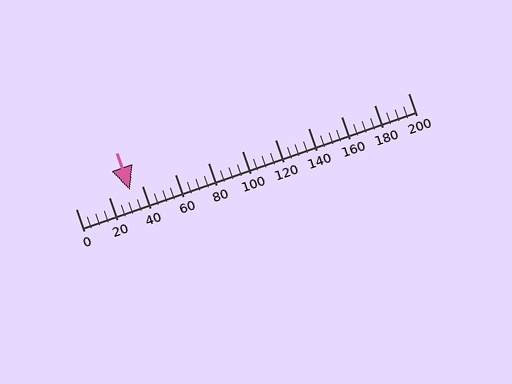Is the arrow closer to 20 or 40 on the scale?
The arrow is closer to 40.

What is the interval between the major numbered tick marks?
The major tick marks are spaced 20 units apart.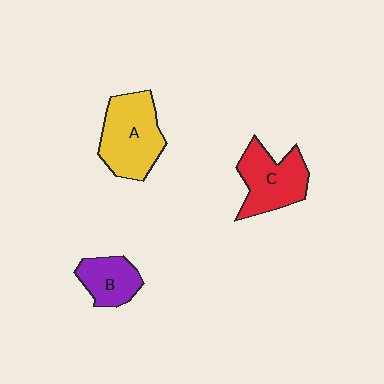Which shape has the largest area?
Shape A (yellow).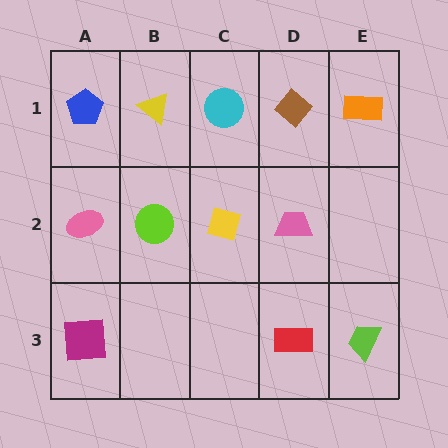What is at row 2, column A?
A pink ellipse.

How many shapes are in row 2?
4 shapes.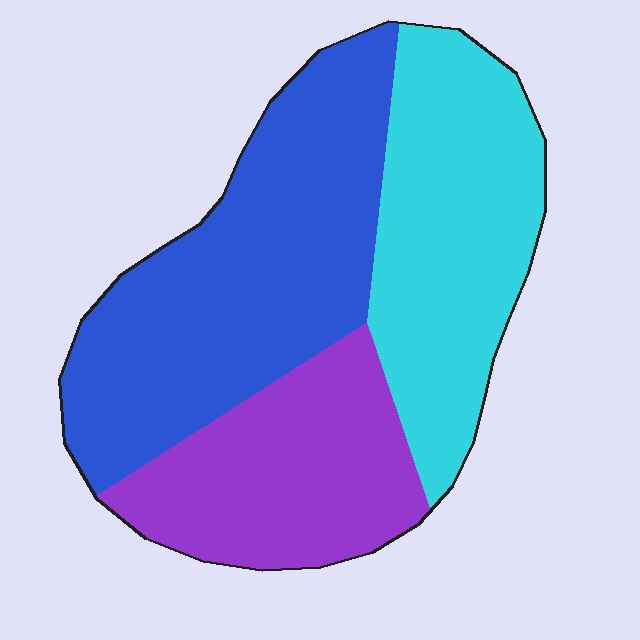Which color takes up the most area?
Blue, at roughly 40%.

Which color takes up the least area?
Purple, at roughly 25%.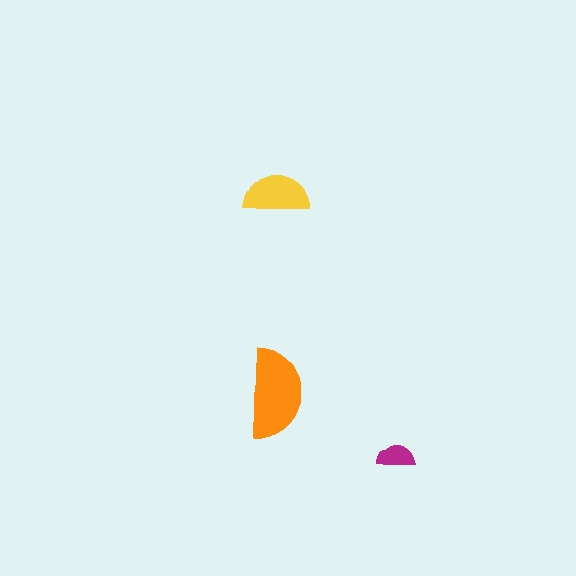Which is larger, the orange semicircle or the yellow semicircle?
The orange one.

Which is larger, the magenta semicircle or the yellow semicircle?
The yellow one.